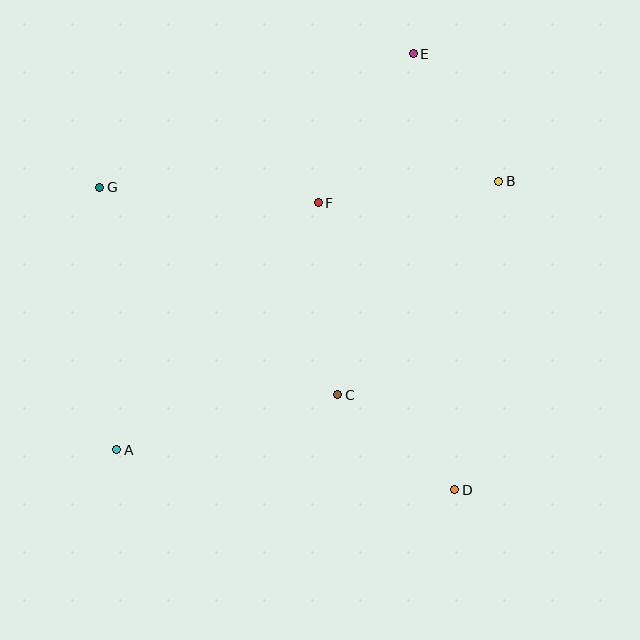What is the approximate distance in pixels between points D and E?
The distance between D and E is approximately 438 pixels.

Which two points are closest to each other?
Points C and D are closest to each other.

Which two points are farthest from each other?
Points A and E are farthest from each other.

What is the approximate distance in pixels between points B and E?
The distance between B and E is approximately 154 pixels.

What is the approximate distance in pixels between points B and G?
The distance between B and G is approximately 399 pixels.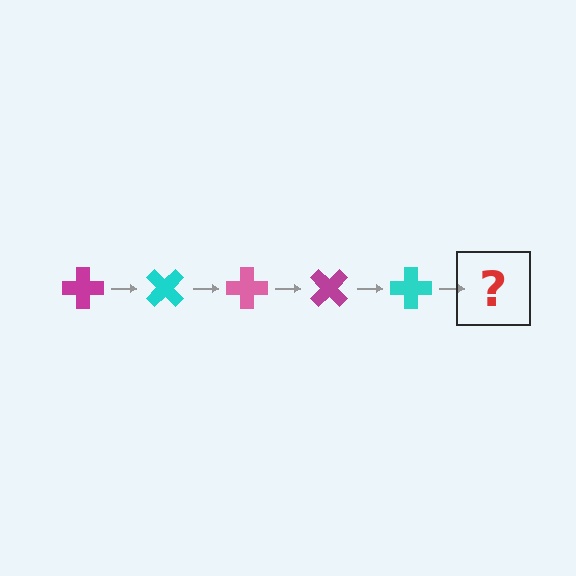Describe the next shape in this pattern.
It should be a pink cross, rotated 225 degrees from the start.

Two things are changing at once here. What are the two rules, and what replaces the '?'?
The two rules are that it rotates 45 degrees each step and the color cycles through magenta, cyan, and pink. The '?' should be a pink cross, rotated 225 degrees from the start.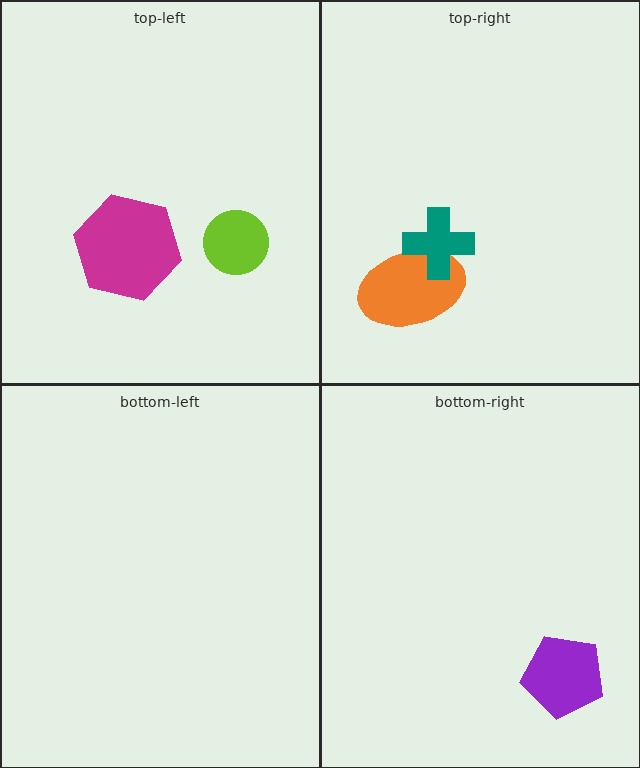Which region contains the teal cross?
The top-right region.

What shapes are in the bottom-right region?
The purple pentagon.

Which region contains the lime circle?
The top-left region.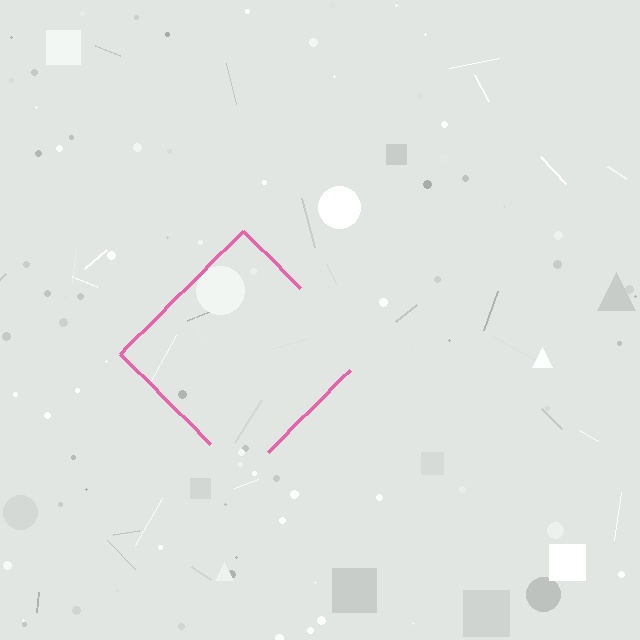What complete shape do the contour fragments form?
The contour fragments form a diamond.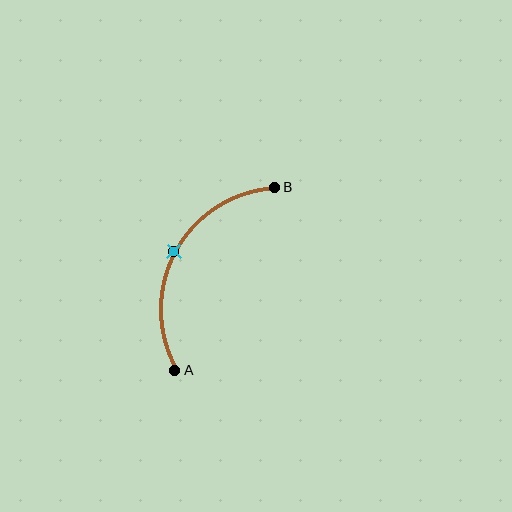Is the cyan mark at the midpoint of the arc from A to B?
Yes. The cyan mark lies on the arc at equal arc-length from both A and B — it is the arc midpoint.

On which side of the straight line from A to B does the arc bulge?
The arc bulges to the left of the straight line connecting A and B.